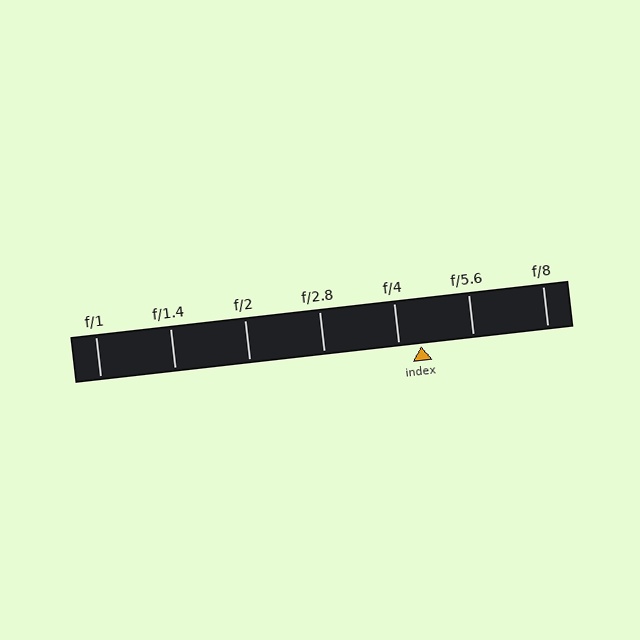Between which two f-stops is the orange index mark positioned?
The index mark is between f/4 and f/5.6.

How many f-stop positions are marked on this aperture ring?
There are 7 f-stop positions marked.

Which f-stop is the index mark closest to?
The index mark is closest to f/4.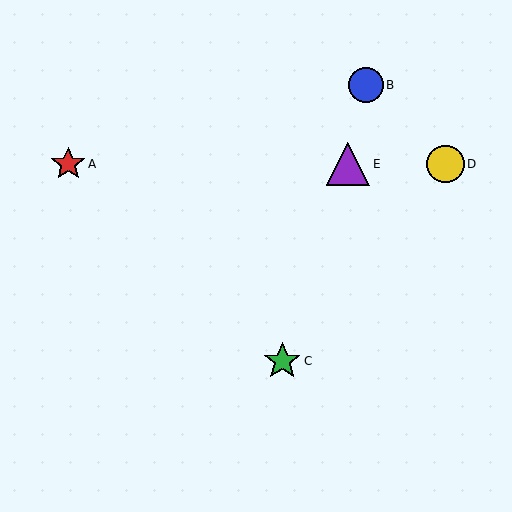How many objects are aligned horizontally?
3 objects (A, D, E) are aligned horizontally.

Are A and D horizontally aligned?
Yes, both are at y≈164.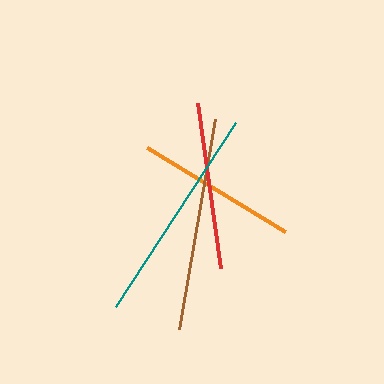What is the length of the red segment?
The red segment is approximately 168 pixels long.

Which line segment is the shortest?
The orange line is the shortest at approximately 161 pixels.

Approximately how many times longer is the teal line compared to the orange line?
The teal line is approximately 1.4 times the length of the orange line.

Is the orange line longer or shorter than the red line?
The red line is longer than the orange line.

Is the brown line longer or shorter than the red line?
The brown line is longer than the red line.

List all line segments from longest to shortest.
From longest to shortest: teal, brown, red, orange.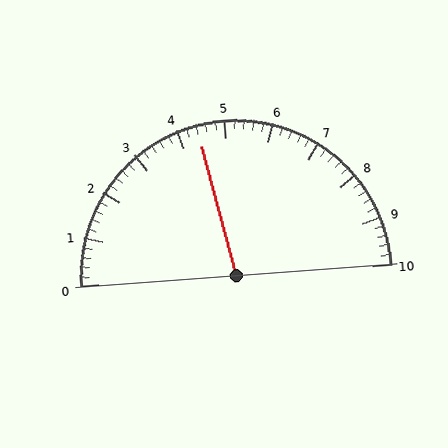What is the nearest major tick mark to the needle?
The nearest major tick mark is 4.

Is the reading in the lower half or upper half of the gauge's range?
The reading is in the lower half of the range (0 to 10).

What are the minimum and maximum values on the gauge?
The gauge ranges from 0 to 10.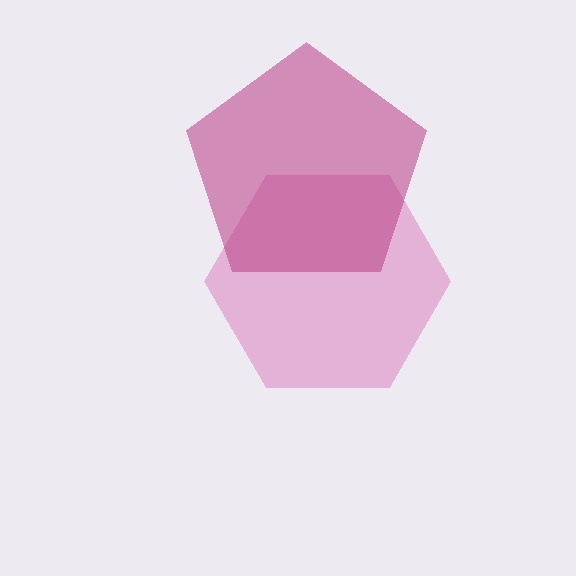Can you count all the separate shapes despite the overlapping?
Yes, there are 2 separate shapes.